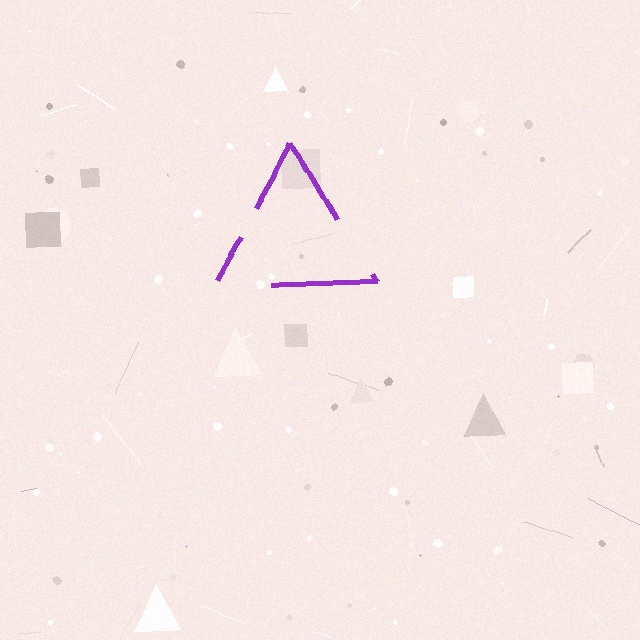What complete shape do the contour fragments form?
The contour fragments form a triangle.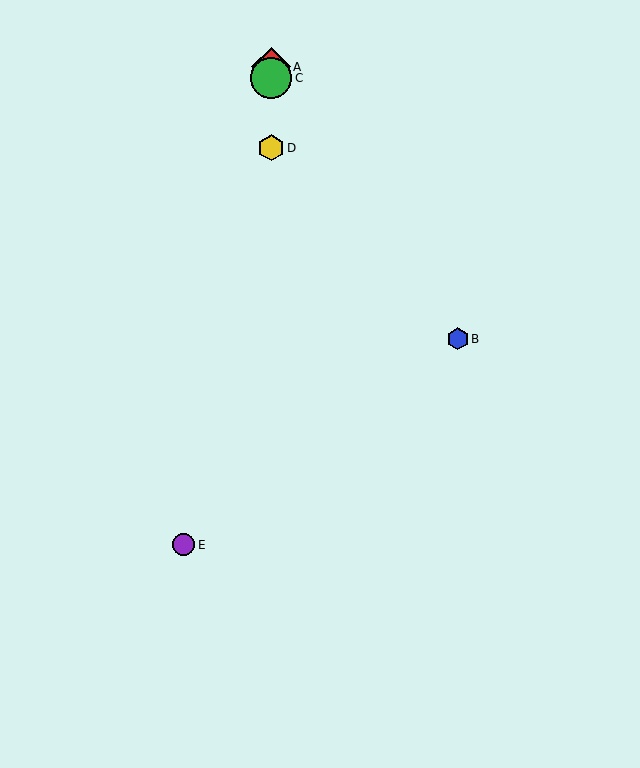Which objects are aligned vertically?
Objects A, C, D are aligned vertically.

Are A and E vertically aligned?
No, A is at x≈271 and E is at x≈183.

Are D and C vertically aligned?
Yes, both are at x≈271.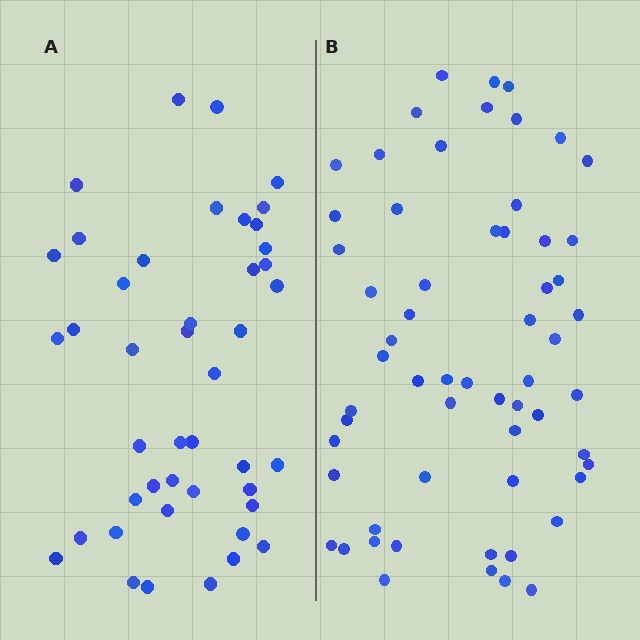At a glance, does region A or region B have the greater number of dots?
Region B (the right region) has more dots.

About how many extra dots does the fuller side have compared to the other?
Region B has approximately 15 more dots than region A.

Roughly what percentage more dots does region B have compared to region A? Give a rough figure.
About 35% more.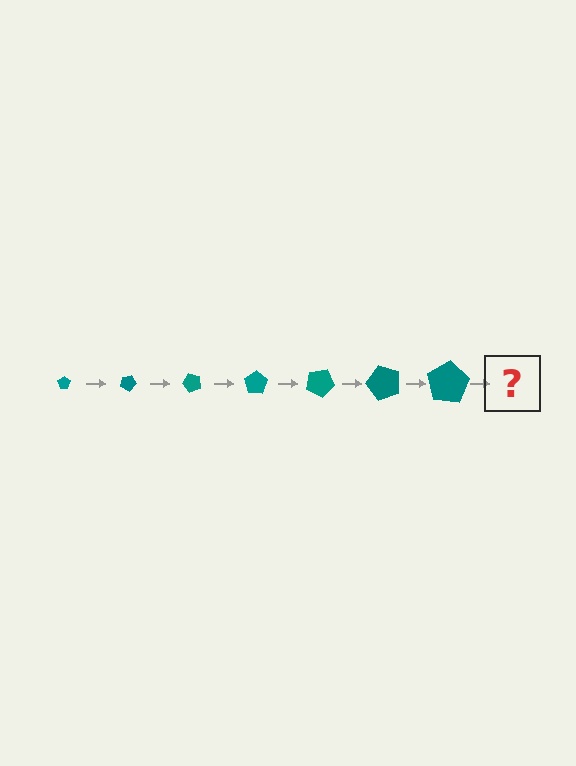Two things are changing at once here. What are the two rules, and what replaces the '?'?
The two rules are that the pentagon grows larger each step and it rotates 25 degrees each step. The '?' should be a pentagon, larger than the previous one and rotated 175 degrees from the start.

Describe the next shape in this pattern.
It should be a pentagon, larger than the previous one and rotated 175 degrees from the start.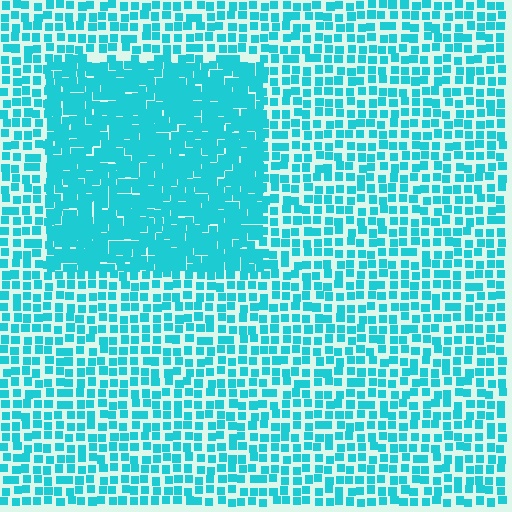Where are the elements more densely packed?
The elements are more densely packed inside the rectangle boundary.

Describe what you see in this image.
The image contains small cyan elements arranged at two different densities. A rectangle-shaped region is visible where the elements are more densely packed than the surrounding area.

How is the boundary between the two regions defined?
The boundary is defined by a change in element density (approximately 1.9x ratio). All elements are the same color, size, and shape.